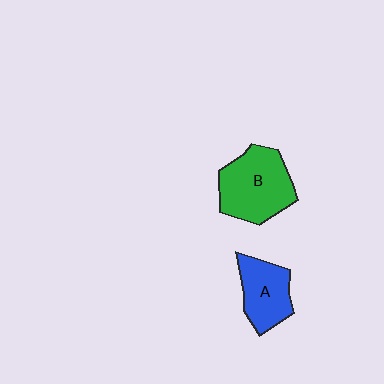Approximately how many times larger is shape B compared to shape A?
Approximately 1.4 times.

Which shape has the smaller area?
Shape A (blue).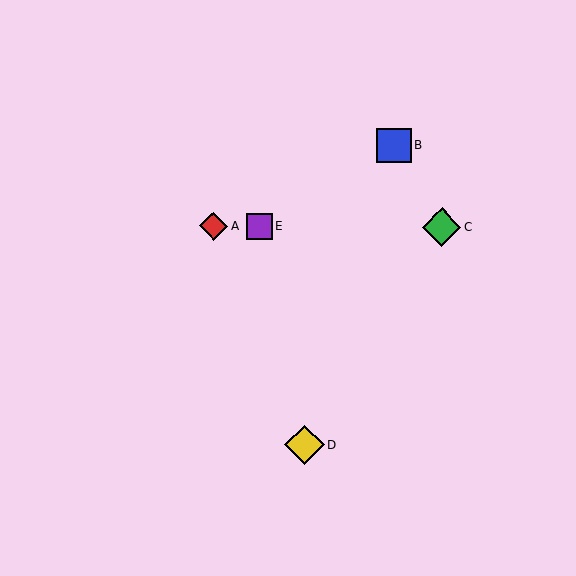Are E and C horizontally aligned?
Yes, both are at y≈226.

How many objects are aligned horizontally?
3 objects (A, C, E) are aligned horizontally.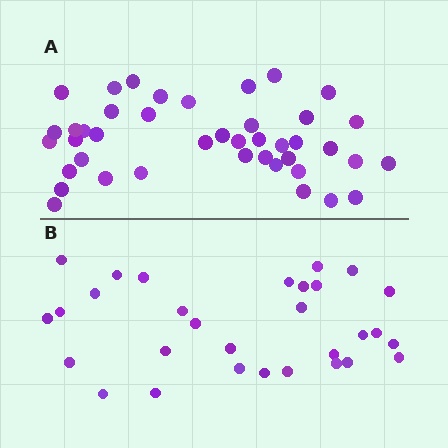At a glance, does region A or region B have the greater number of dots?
Region A (the top region) has more dots.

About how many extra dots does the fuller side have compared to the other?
Region A has roughly 12 or so more dots than region B.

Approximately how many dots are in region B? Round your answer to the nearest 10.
About 30 dots.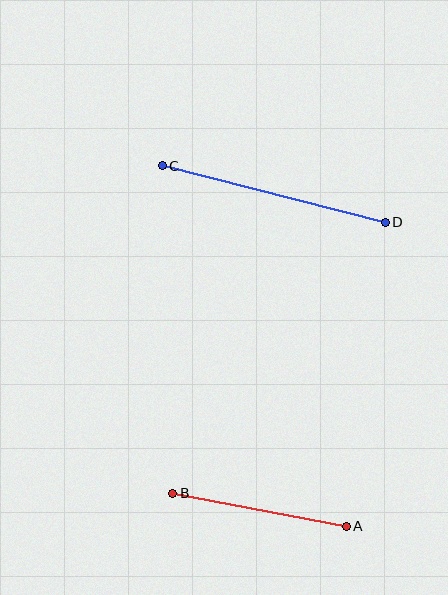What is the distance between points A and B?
The distance is approximately 177 pixels.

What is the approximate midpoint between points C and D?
The midpoint is at approximately (274, 194) pixels.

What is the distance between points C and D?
The distance is approximately 230 pixels.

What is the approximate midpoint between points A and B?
The midpoint is at approximately (260, 510) pixels.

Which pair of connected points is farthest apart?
Points C and D are farthest apart.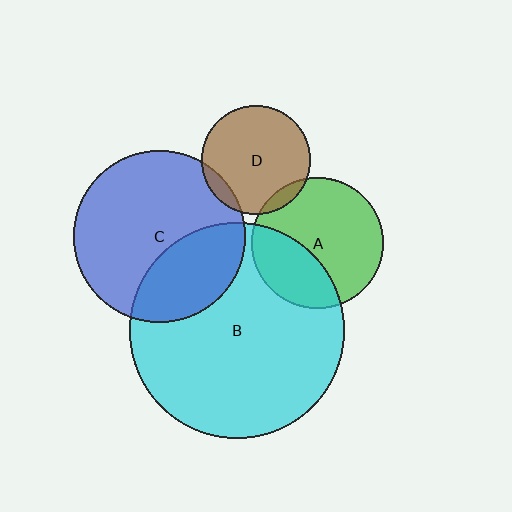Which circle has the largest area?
Circle B (cyan).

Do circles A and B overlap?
Yes.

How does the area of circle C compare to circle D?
Approximately 2.5 times.